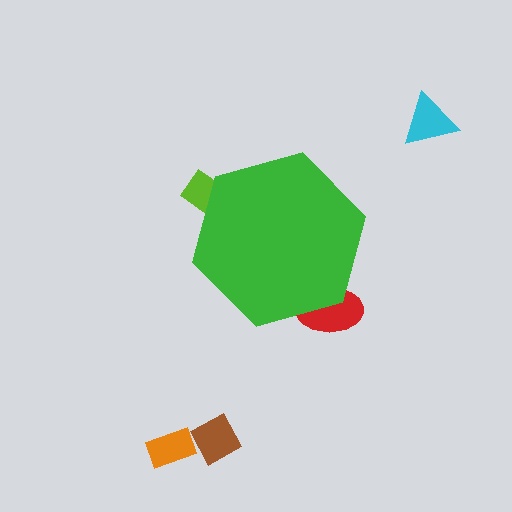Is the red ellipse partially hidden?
Yes, the red ellipse is partially hidden behind the green hexagon.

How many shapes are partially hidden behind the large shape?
2 shapes are partially hidden.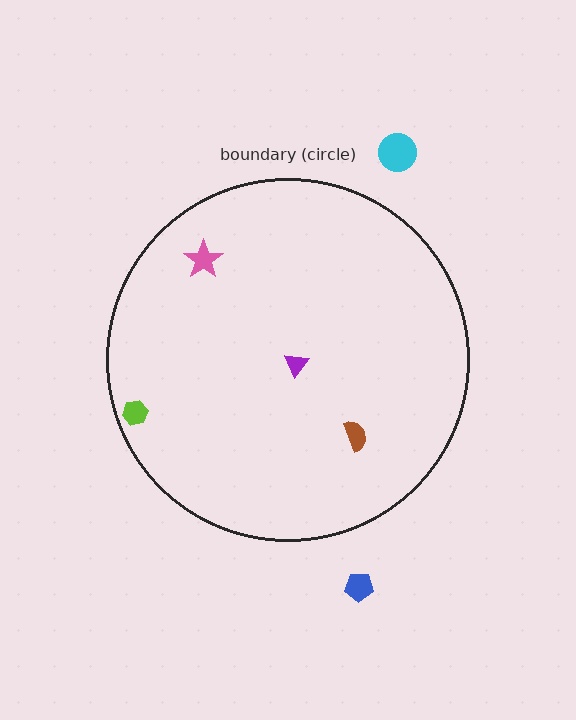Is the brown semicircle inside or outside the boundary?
Inside.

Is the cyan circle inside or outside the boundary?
Outside.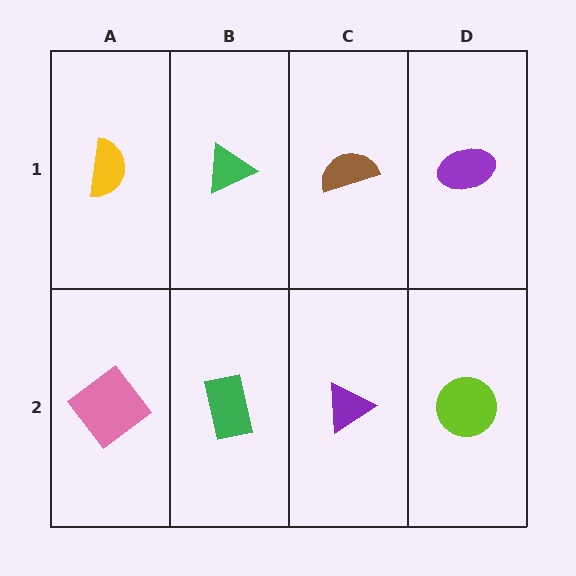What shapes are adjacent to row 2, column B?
A green triangle (row 1, column B), a pink diamond (row 2, column A), a purple triangle (row 2, column C).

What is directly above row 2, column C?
A brown semicircle.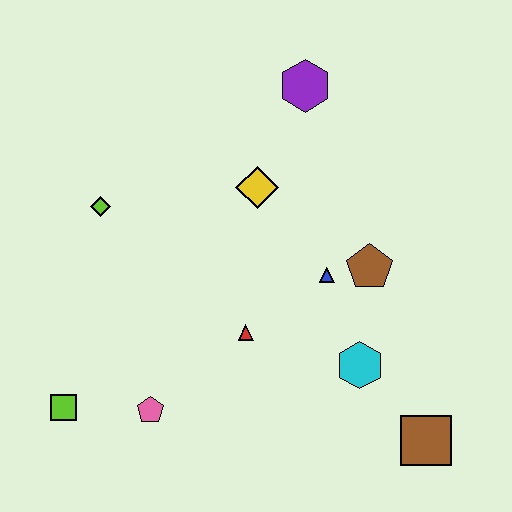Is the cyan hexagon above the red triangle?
No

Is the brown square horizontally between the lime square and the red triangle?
No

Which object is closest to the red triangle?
The blue triangle is closest to the red triangle.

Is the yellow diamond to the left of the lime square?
No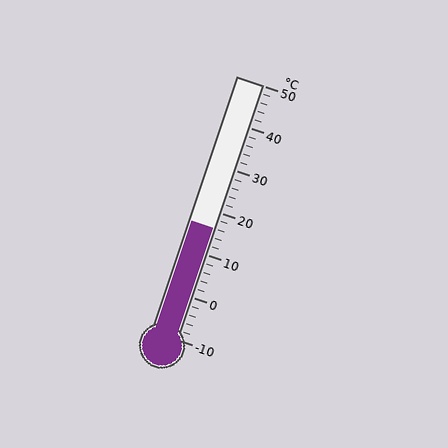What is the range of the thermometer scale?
The thermometer scale ranges from -10°C to 50°C.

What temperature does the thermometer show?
The thermometer shows approximately 16°C.